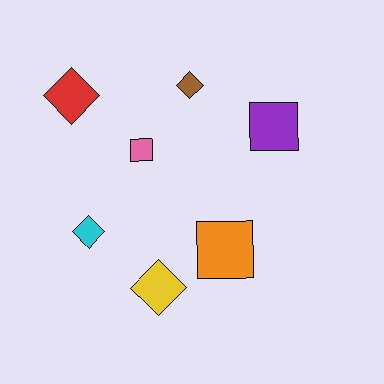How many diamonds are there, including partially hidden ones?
There are 4 diamonds.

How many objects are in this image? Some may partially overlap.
There are 7 objects.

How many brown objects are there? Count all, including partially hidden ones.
There is 1 brown object.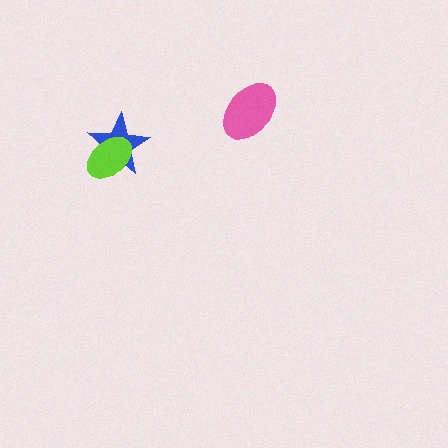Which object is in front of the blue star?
The lime ellipse is in front of the blue star.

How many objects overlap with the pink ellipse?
0 objects overlap with the pink ellipse.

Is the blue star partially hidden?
Yes, it is partially covered by another shape.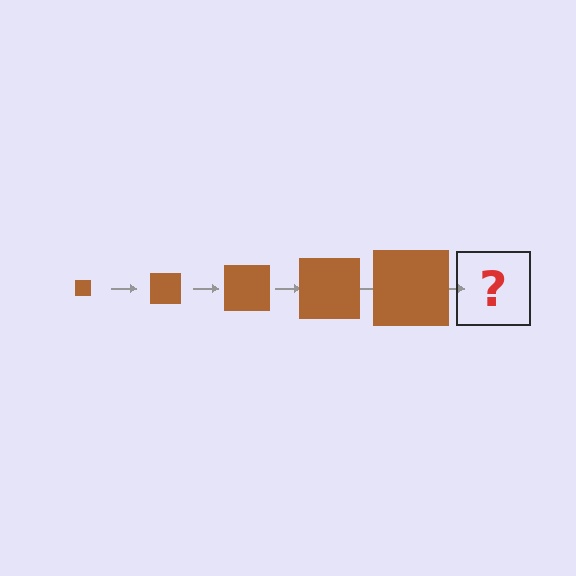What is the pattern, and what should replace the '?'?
The pattern is that the square gets progressively larger each step. The '?' should be a brown square, larger than the previous one.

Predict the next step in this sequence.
The next step is a brown square, larger than the previous one.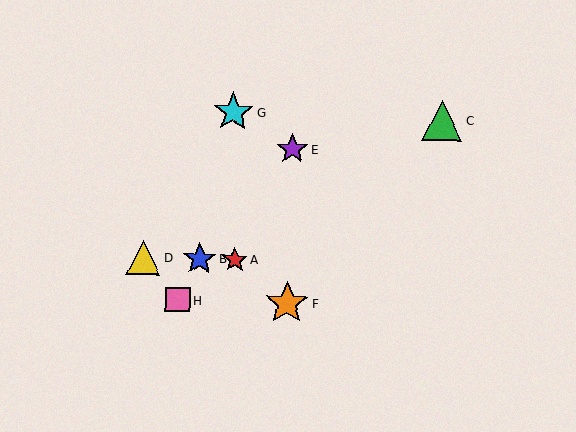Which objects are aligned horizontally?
Objects A, B, D are aligned horizontally.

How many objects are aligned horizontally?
3 objects (A, B, D) are aligned horizontally.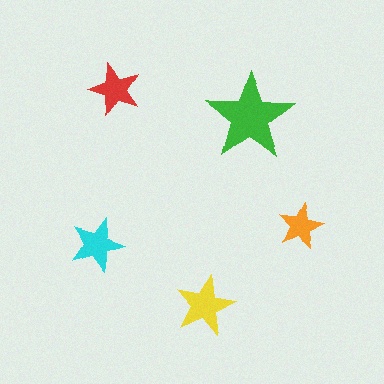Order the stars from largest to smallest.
the green one, the yellow one, the cyan one, the red one, the orange one.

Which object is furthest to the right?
The orange star is rightmost.